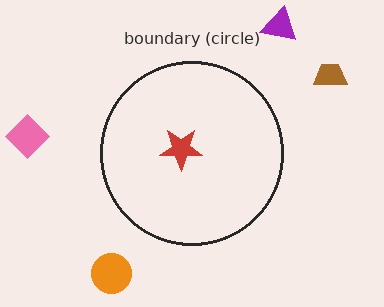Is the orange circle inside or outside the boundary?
Outside.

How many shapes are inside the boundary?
1 inside, 4 outside.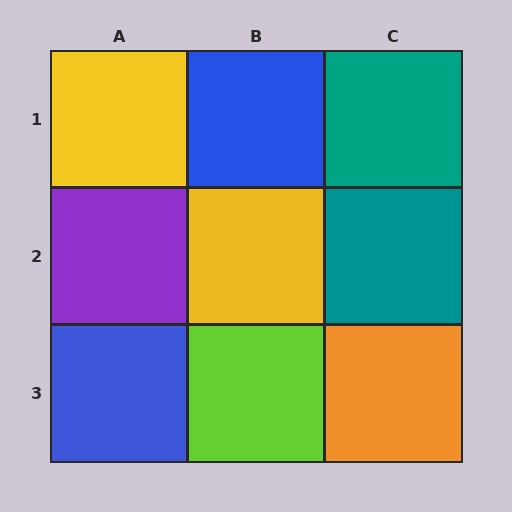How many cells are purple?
1 cell is purple.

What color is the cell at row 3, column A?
Blue.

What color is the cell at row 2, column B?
Yellow.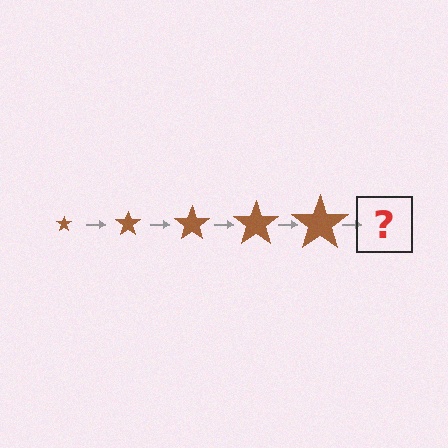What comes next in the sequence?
The next element should be a brown star, larger than the previous one.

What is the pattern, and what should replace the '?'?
The pattern is that the star gets progressively larger each step. The '?' should be a brown star, larger than the previous one.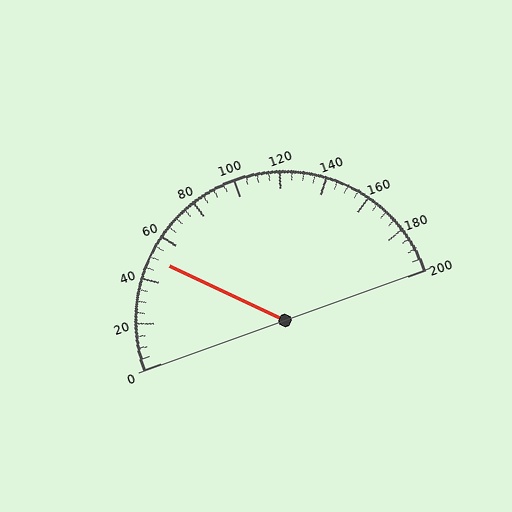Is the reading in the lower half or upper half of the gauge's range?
The reading is in the lower half of the range (0 to 200).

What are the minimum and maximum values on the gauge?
The gauge ranges from 0 to 200.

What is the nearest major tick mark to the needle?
The nearest major tick mark is 40.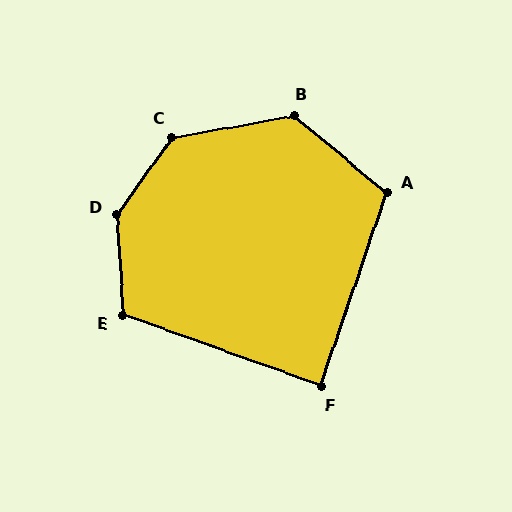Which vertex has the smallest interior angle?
F, at approximately 89 degrees.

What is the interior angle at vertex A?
Approximately 111 degrees (obtuse).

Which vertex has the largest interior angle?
D, at approximately 141 degrees.